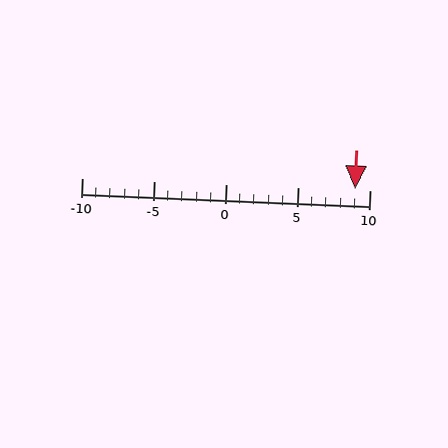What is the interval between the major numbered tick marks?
The major tick marks are spaced 5 units apart.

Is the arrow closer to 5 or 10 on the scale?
The arrow is closer to 10.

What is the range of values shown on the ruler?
The ruler shows values from -10 to 10.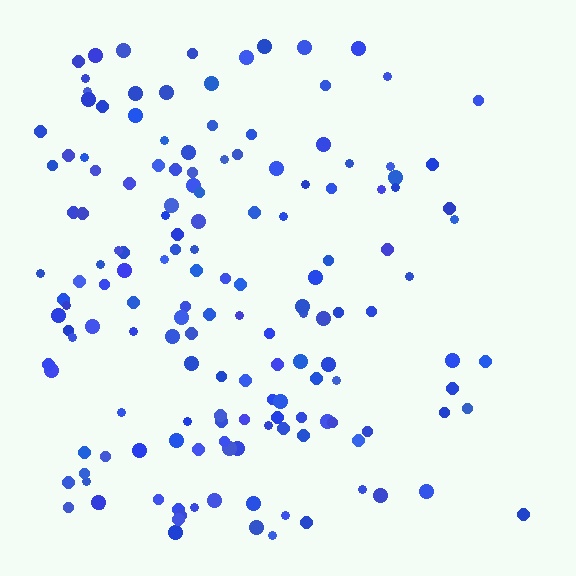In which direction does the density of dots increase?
From right to left, with the left side densest.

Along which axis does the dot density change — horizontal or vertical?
Horizontal.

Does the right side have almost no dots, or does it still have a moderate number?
Still a moderate number, just noticeably fewer than the left.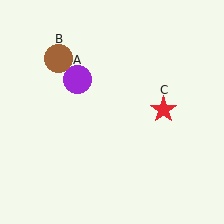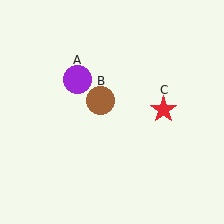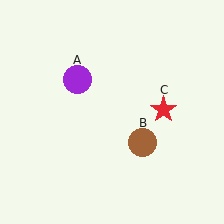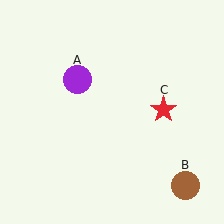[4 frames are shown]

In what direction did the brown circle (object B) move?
The brown circle (object B) moved down and to the right.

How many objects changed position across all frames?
1 object changed position: brown circle (object B).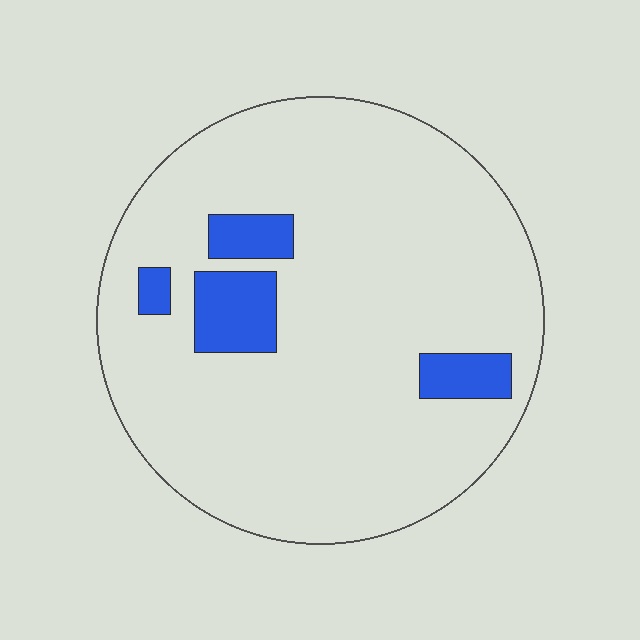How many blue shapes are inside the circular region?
4.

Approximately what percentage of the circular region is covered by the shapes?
Approximately 10%.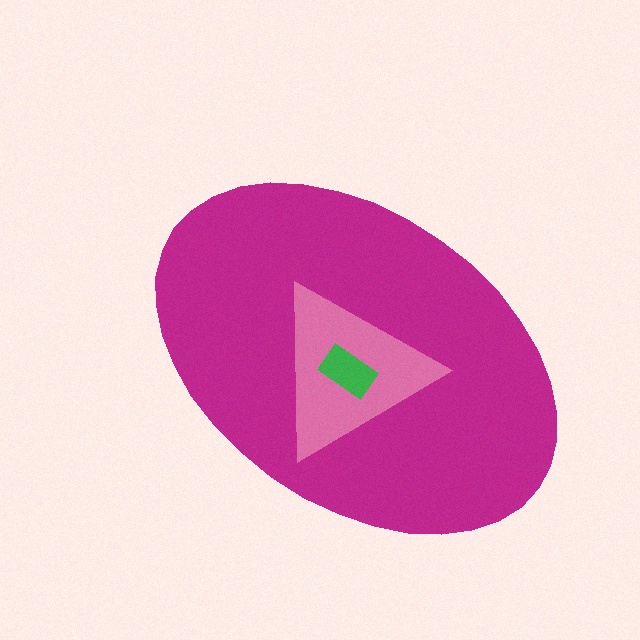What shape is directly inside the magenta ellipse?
The pink triangle.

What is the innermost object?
The green rectangle.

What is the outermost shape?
The magenta ellipse.